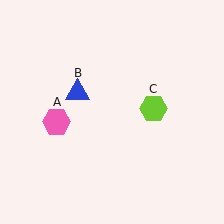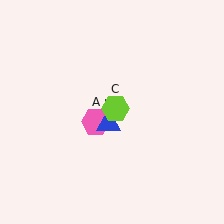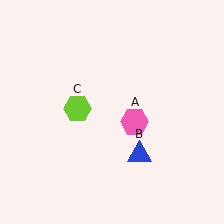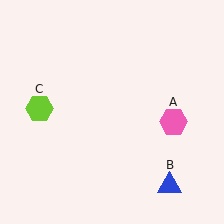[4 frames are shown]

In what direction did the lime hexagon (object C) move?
The lime hexagon (object C) moved left.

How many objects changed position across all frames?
3 objects changed position: pink hexagon (object A), blue triangle (object B), lime hexagon (object C).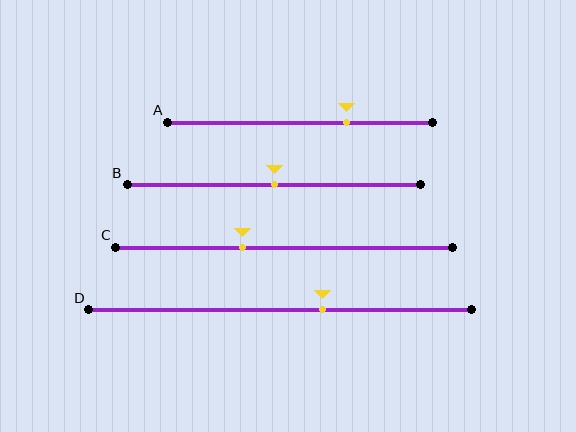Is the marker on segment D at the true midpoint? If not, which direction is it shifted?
No, the marker on segment D is shifted to the right by about 11% of the segment length.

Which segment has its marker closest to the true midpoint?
Segment B has its marker closest to the true midpoint.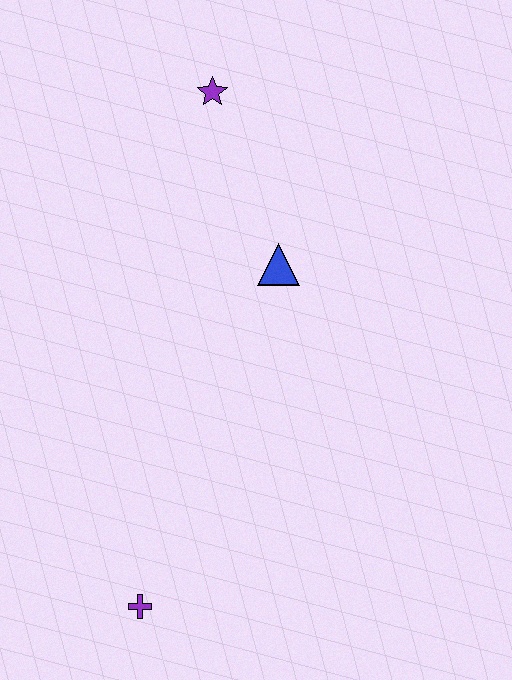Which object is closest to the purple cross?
The blue triangle is closest to the purple cross.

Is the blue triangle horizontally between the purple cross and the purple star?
No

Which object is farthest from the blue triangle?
The purple cross is farthest from the blue triangle.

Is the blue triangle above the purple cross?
Yes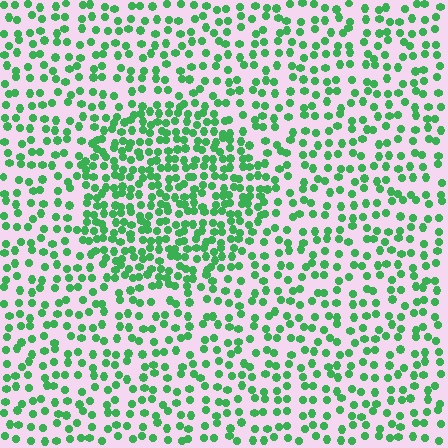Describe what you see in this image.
The image contains small green elements arranged at two different densities. A circle-shaped region is visible where the elements are more densely packed than the surrounding area.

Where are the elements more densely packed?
The elements are more densely packed inside the circle boundary.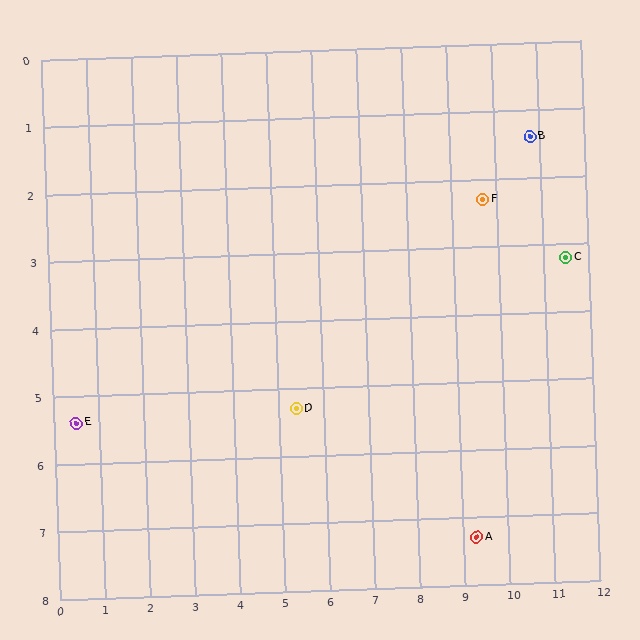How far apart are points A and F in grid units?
Points A and F are about 5.0 grid units apart.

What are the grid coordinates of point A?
Point A is at approximately (9.3, 7.3).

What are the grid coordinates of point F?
Point F is at approximately (9.7, 2.3).